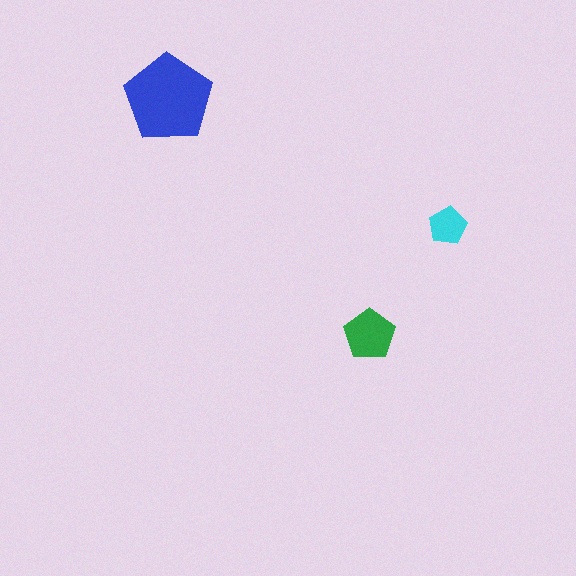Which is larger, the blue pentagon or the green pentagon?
The blue one.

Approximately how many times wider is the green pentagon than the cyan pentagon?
About 1.5 times wider.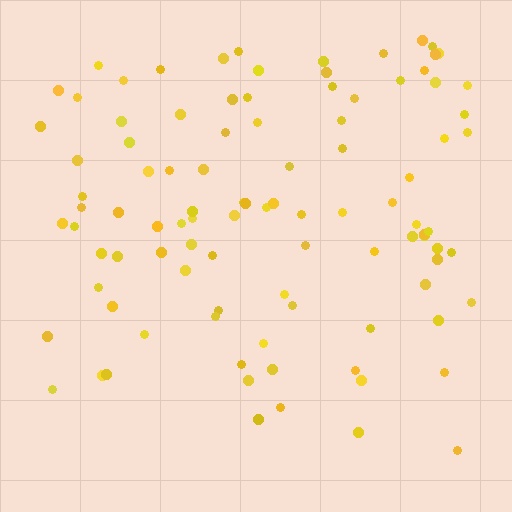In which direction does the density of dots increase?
From bottom to top, with the top side densest.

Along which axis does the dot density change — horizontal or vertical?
Vertical.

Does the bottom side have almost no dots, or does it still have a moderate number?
Still a moderate number, just noticeably fewer than the top.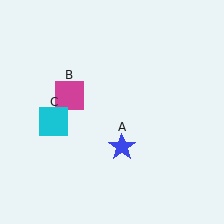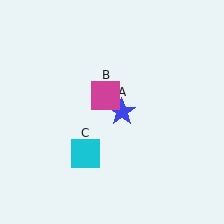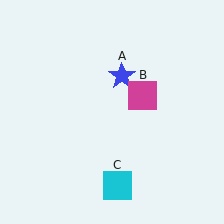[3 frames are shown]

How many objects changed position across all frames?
3 objects changed position: blue star (object A), magenta square (object B), cyan square (object C).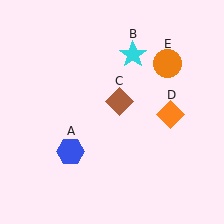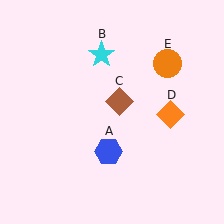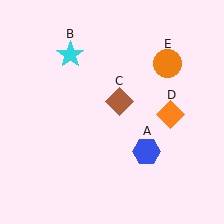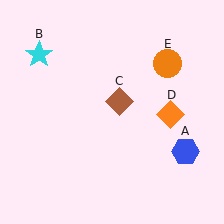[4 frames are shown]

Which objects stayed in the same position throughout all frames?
Brown diamond (object C) and orange diamond (object D) and orange circle (object E) remained stationary.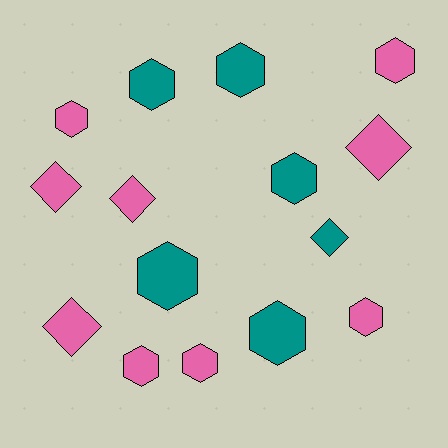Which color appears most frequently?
Pink, with 9 objects.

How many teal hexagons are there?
There are 5 teal hexagons.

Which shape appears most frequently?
Hexagon, with 10 objects.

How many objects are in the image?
There are 15 objects.